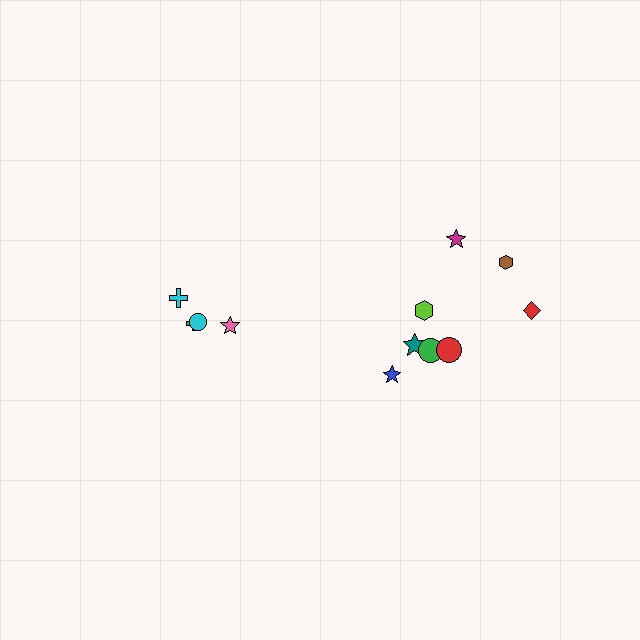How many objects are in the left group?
There are 4 objects.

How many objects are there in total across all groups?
There are 12 objects.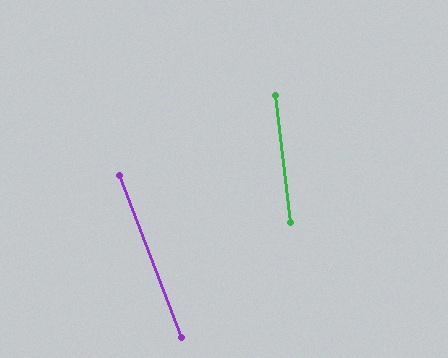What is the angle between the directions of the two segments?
Approximately 14 degrees.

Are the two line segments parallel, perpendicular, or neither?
Neither parallel nor perpendicular — they differ by about 14°.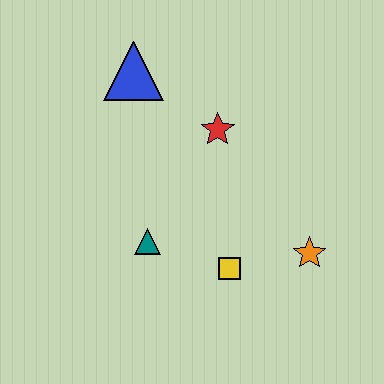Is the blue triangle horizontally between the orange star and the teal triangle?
No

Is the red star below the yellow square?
No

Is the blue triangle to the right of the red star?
No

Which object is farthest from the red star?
The orange star is farthest from the red star.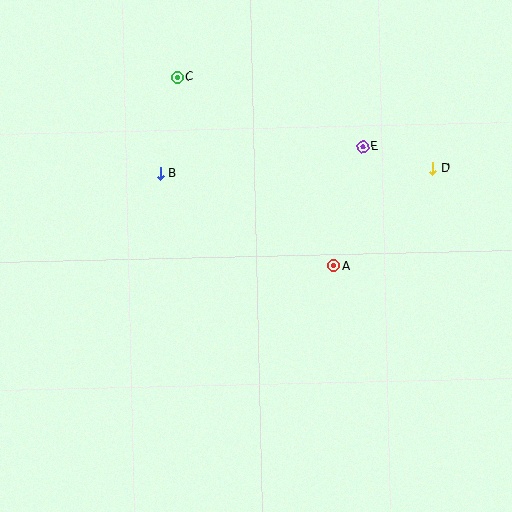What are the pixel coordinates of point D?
Point D is at (433, 168).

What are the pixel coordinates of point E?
Point E is at (363, 147).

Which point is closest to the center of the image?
Point A at (334, 266) is closest to the center.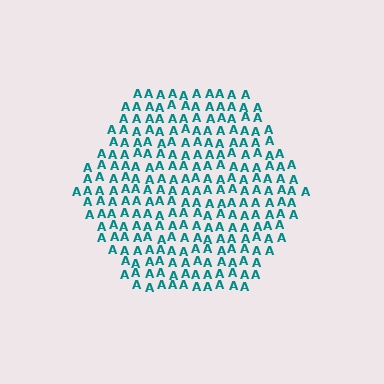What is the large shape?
The large shape is a hexagon.